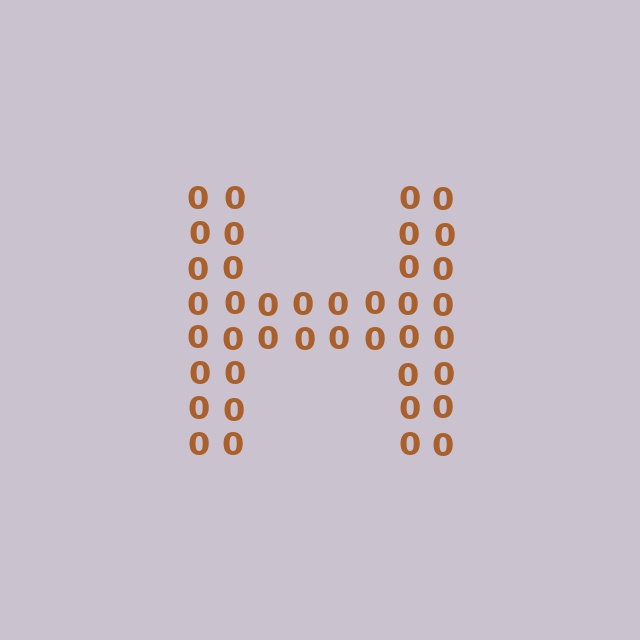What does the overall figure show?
The overall figure shows the letter H.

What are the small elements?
The small elements are digit 0's.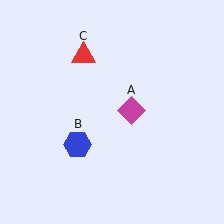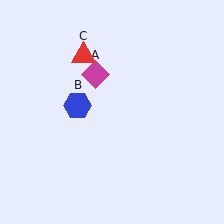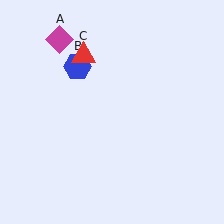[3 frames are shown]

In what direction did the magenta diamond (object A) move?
The magenta diamond (object A) moved up and to the left.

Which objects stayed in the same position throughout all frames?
Red triangle (object C) remained stationary.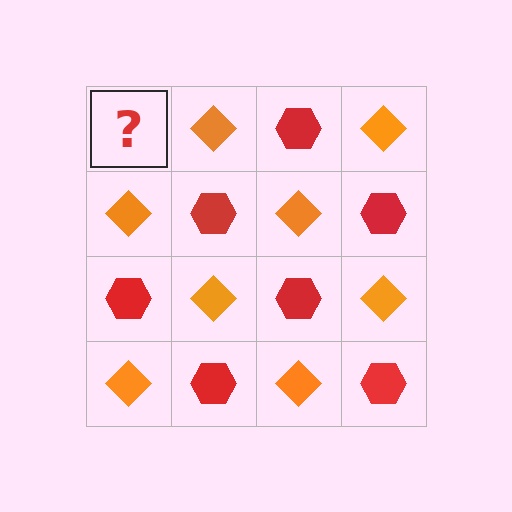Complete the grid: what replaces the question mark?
The question mark should be replaced with a red hexagon.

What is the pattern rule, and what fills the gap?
The rule is that it alternates red hexagon and orange diamond in a checkerboard pattern. The gap should be filled with a red hexagon.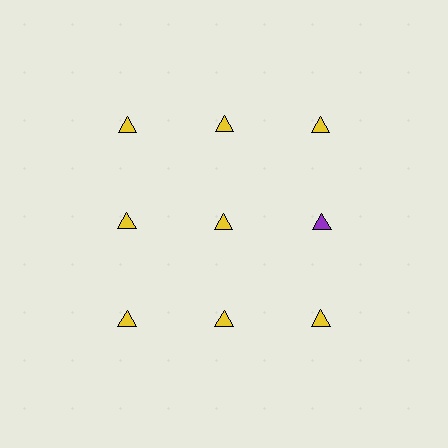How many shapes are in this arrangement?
There are 9 shapes arranged in a grid pattern.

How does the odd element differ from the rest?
It has a different color: purple instead of yellow.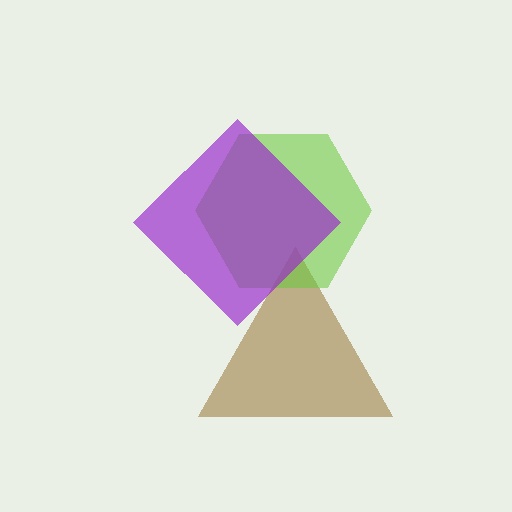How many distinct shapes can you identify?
There are 3 distinct shapes: a brown triangle, a lime hexagon, a purple diamond.